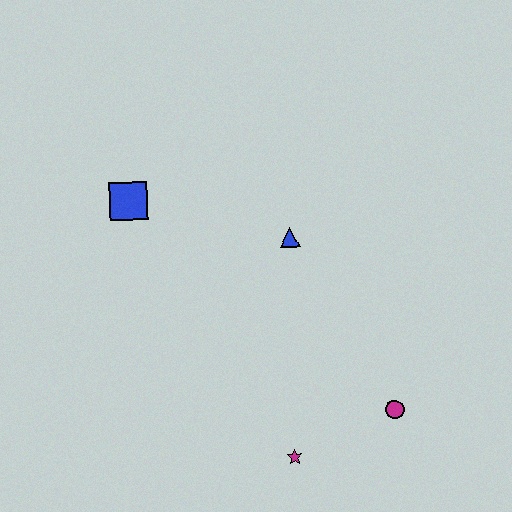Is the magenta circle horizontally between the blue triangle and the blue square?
No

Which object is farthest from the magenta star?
The blue square is farthest from the magenta star.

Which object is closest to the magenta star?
The magenta circle is closest to the magenta star.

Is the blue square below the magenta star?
No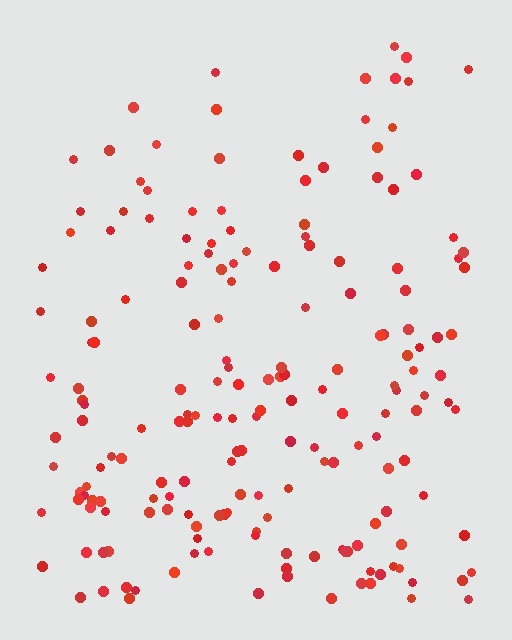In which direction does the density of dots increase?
From top to bottom, with the bottom side densest.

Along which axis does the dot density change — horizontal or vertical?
Vertical.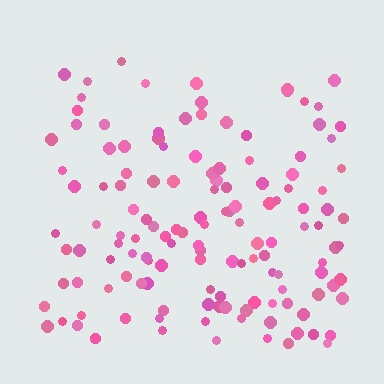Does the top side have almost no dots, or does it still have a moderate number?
Still a moderate number, just noticeably fewer than the bottom.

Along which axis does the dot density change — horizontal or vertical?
Vertical.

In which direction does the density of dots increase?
From top to bottom, with the bottom side densest.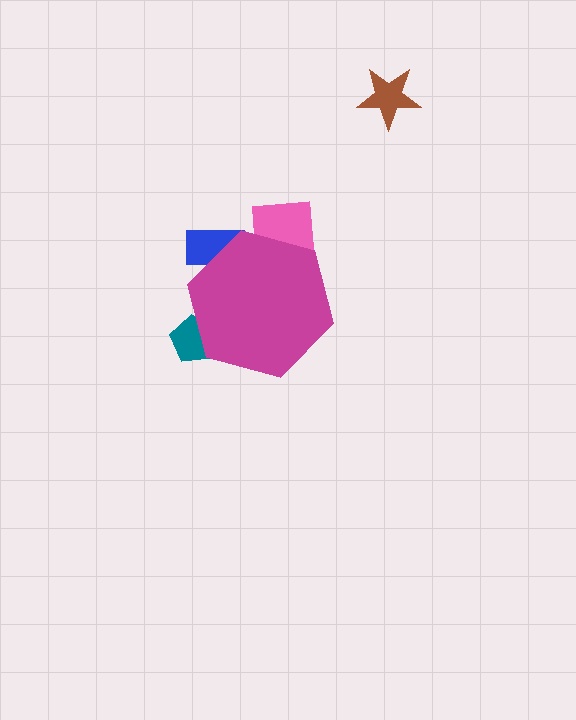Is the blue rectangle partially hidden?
Yes, the blue rectangle is partially hidden behind the magenta hexagon.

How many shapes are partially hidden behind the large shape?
3 shapes are partially hidden.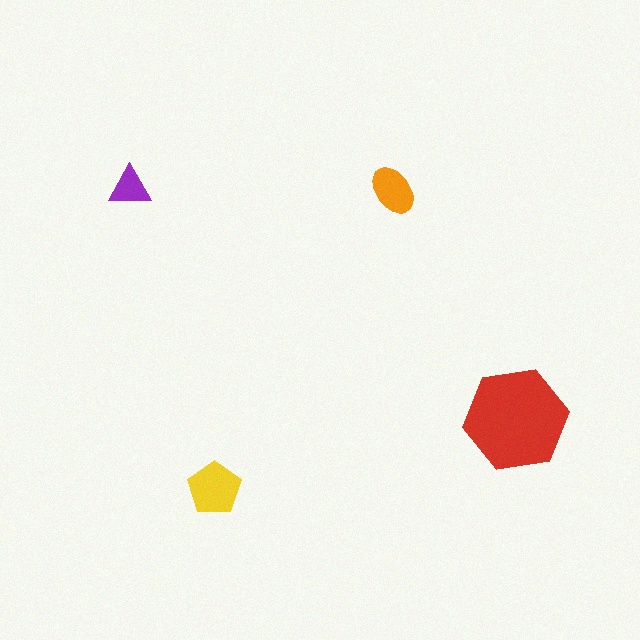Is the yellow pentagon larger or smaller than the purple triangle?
Larger.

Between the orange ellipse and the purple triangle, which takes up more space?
The orange ellipse.